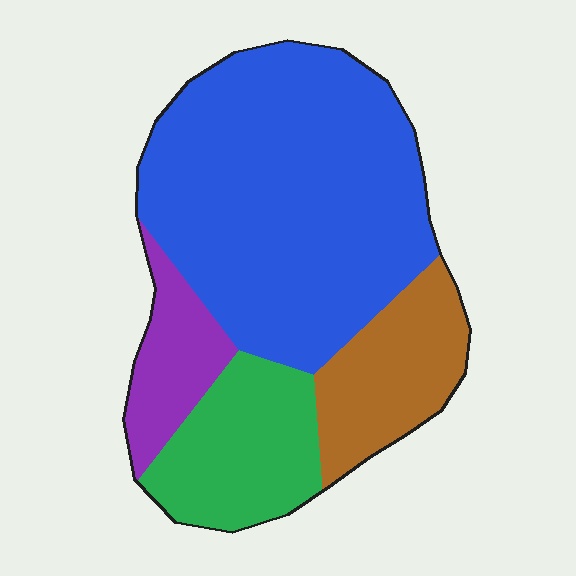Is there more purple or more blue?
Blue.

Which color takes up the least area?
Purple, at roughly 10%.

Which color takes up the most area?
Blue, at roughly 55%.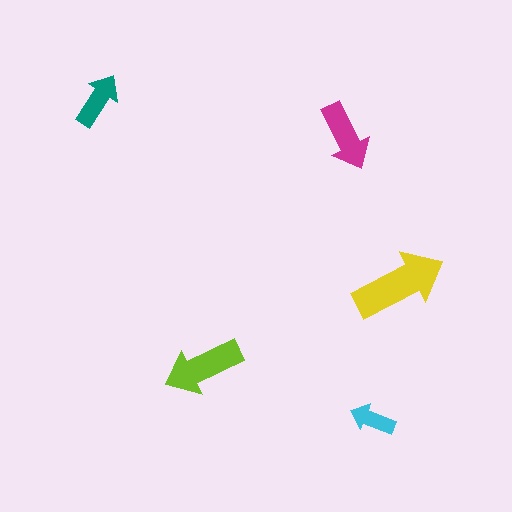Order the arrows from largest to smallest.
the yellow one, the lime one, the magenta one, the teal one, the cyan one.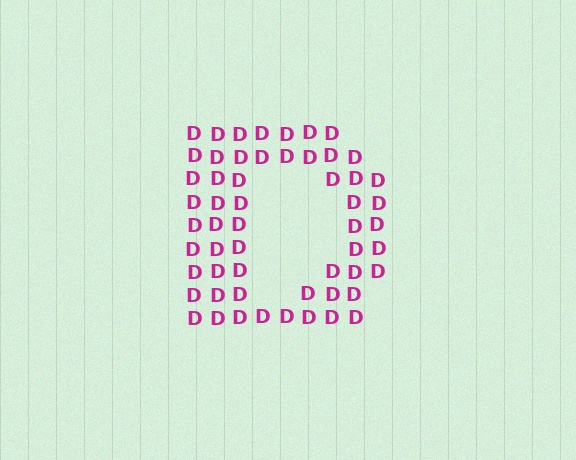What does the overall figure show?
The overall figure shows the letter D.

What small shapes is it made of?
It is made of small letter D's.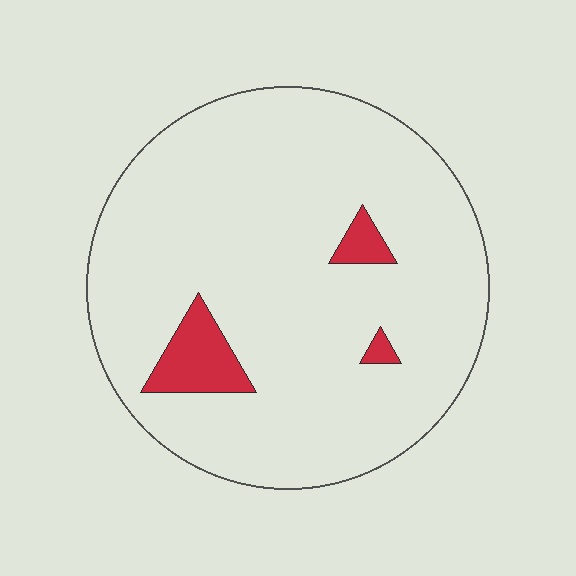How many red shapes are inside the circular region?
3.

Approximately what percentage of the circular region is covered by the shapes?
Approximately 5%.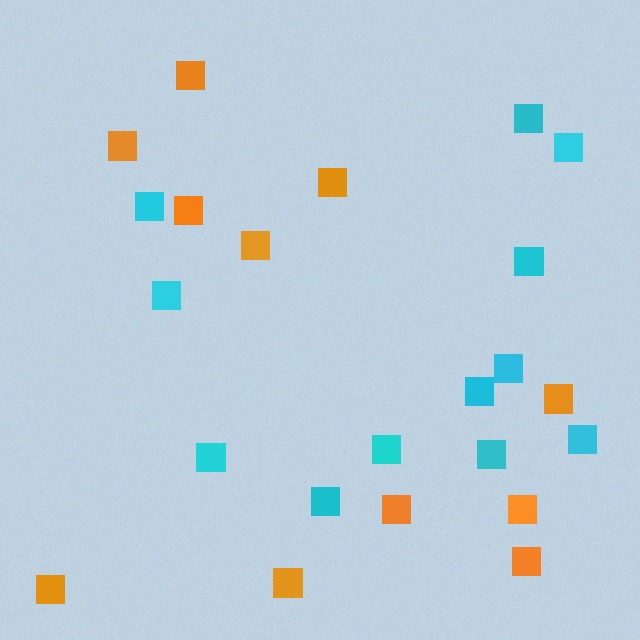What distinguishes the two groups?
There are 2 groups: one group of cyan squares (12) and one group of orange squares (11).